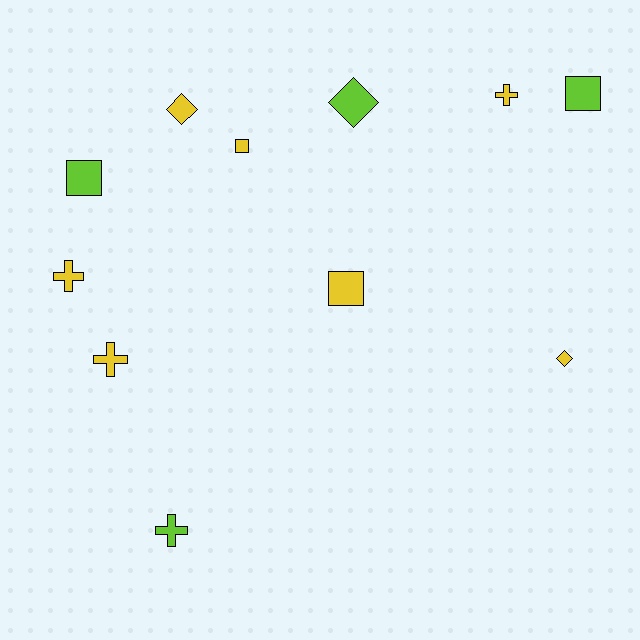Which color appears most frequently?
Yellow, with 7 objects.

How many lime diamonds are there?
There is 1 lime diamond.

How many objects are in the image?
There are 11 objects.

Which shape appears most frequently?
Cross, with 4 objects.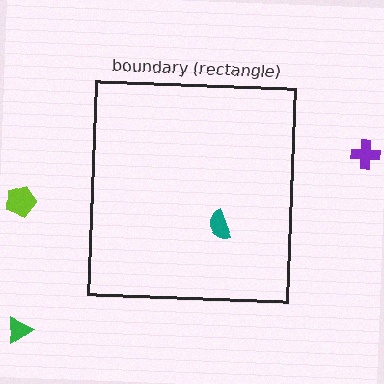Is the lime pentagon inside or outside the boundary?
Outside.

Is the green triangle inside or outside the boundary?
Outside.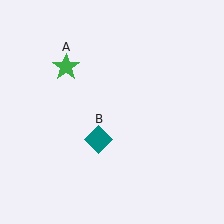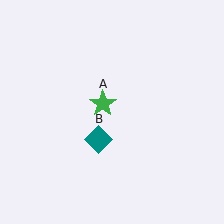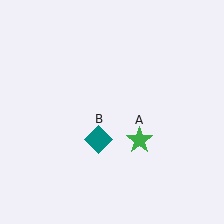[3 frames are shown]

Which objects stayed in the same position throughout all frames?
Teal diamond (object B) remained stationary.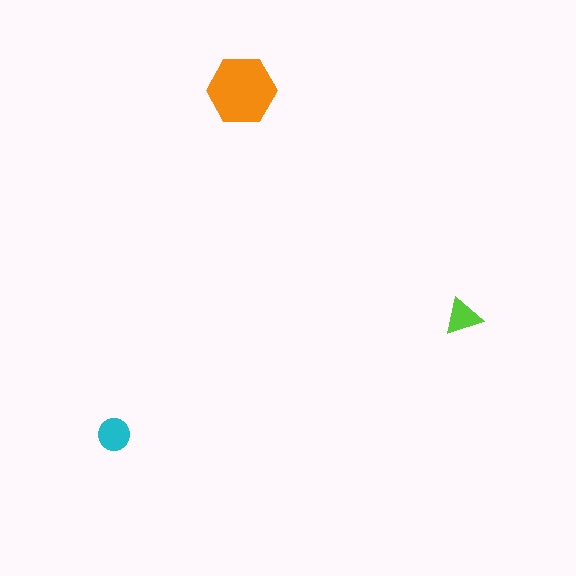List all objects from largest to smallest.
The orange hexagon, the cyan circle, the lime triangle.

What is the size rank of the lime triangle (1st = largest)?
3rd.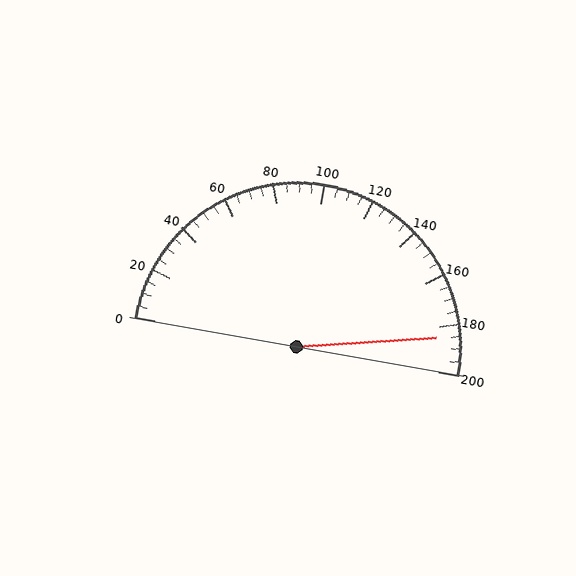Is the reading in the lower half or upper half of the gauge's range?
The reading is in the upper half of the range (0 to 200).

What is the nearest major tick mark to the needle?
The nearest major tick mark is 180.